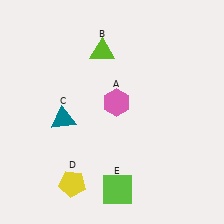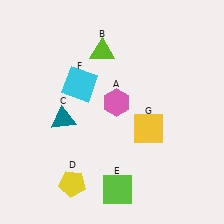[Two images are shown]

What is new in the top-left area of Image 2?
A cyan square (F) was added in the top-left area of Image 2.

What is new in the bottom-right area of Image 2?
A yellow square (G) was added in the bottom-right area of Image 2.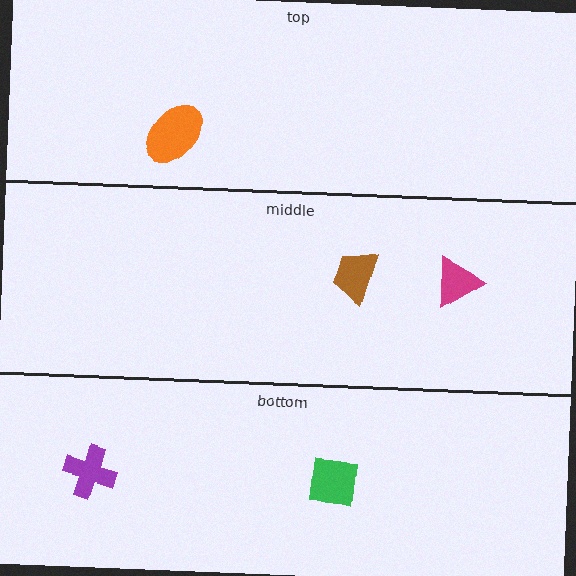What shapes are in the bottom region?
The green square, the purple cross.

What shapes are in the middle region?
The brown trapezoid, the magenta triangle.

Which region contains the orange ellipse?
The top region.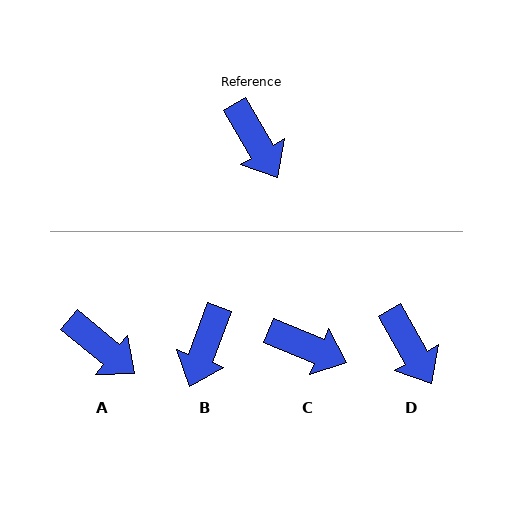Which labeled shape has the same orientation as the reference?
D.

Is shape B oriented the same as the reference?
No, it is off by about 51 degrees.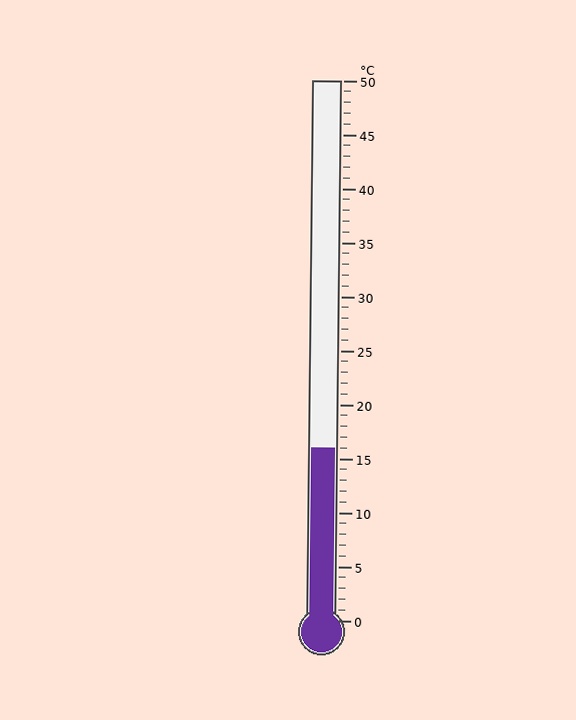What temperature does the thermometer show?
The thermometer shows approximately 16°C.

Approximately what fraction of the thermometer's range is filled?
The thermometer is filled to approximately 30% of its range.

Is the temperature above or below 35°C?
The temperature is below 35°C.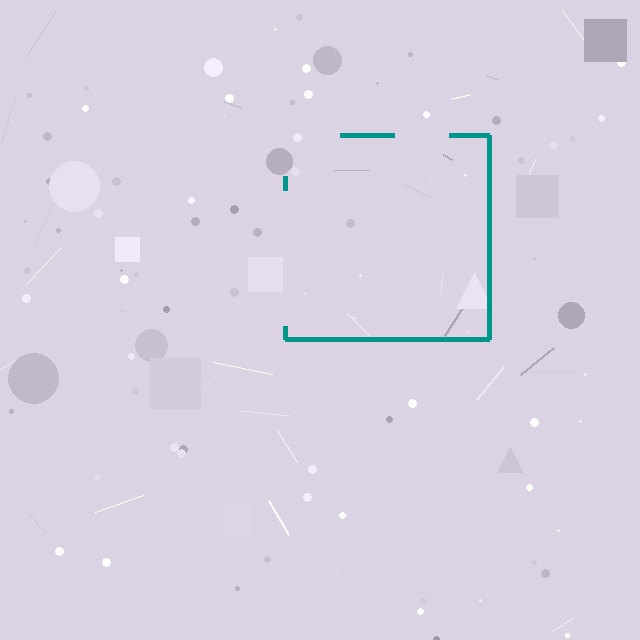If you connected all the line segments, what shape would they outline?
They would outline a square.